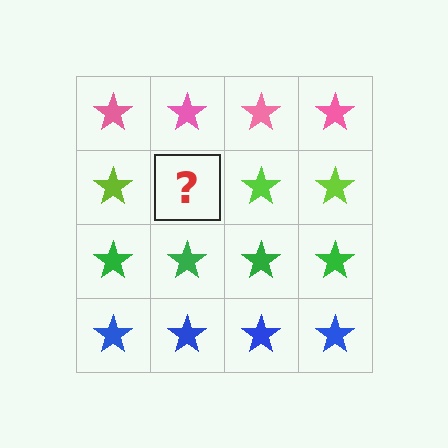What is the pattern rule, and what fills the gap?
The rule is that each row has a consistent color. The gap should be filled with a lime star.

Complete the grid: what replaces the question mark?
The question mark should be replaced with a lime star.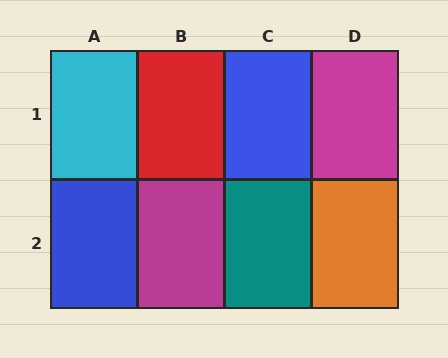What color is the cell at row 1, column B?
Red.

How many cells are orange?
1 cell is orange.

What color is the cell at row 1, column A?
Cyan.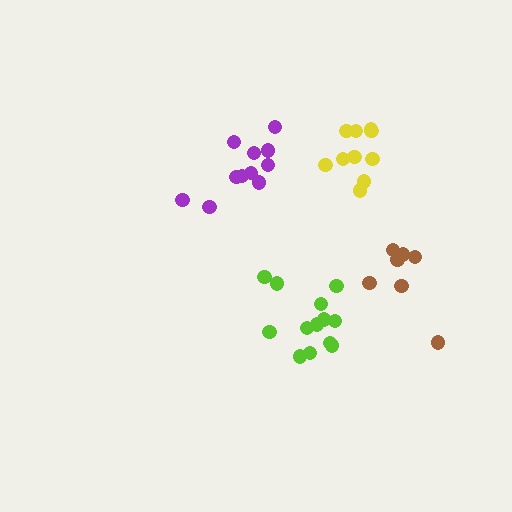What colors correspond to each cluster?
The clusters are colored: lime, purple, brown, yellow.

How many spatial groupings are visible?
There are 4 spatial groupings.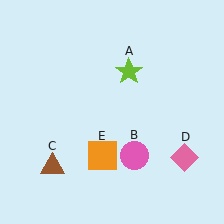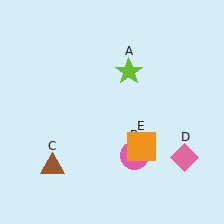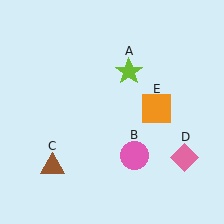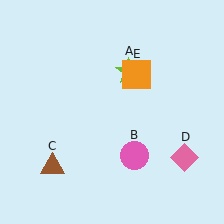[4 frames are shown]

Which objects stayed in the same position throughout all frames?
Lime star (object A) and pink circle (object B) and brown triangle (object C) and pink diamond (object D) remained stationary.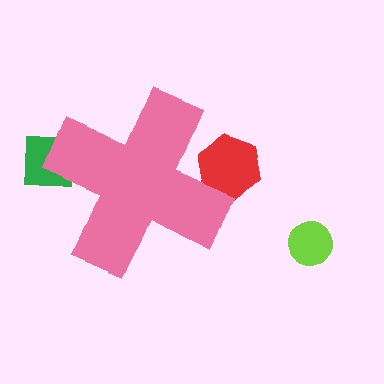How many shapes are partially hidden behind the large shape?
2 shapes are partially hidden.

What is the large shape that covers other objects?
A pink cross.